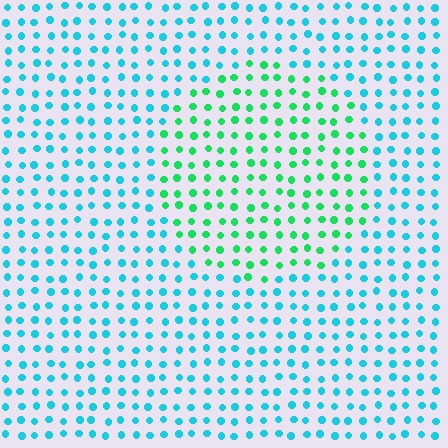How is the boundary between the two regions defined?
The boundary is defined purely by a slight shift in hue (about 46 degrees). Spacing, size, and orientation are identical on both sides.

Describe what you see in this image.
The image is filled with small cyan elements in a uniform arrangement. A circle-shaped region is visible where the elements are tinted to a slightly different hue, forming a subtle color boundary.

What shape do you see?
I see a circle.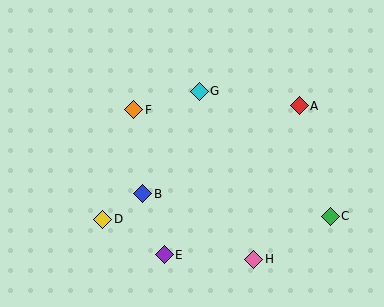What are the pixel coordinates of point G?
Point G is at (199, 91).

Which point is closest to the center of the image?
Point G at (199, 91) is closest to the center.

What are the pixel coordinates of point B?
Point B is at (143, 194).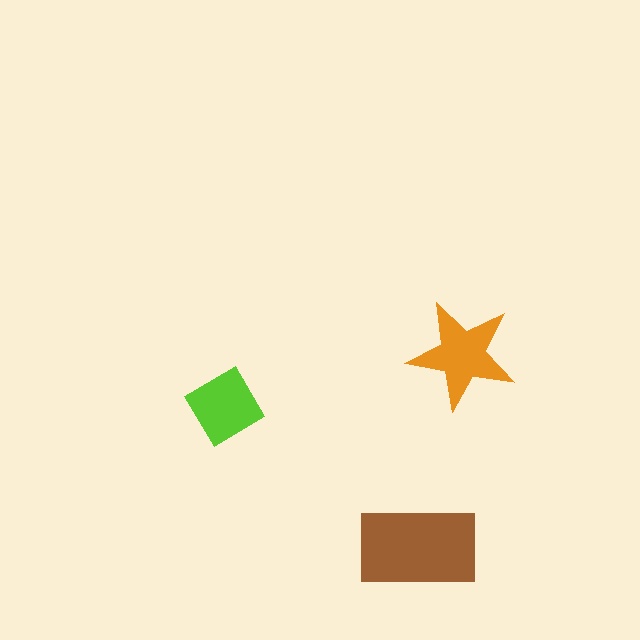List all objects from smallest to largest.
The lime diamond, the orange star, the brown rectangle.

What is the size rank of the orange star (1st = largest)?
2nd.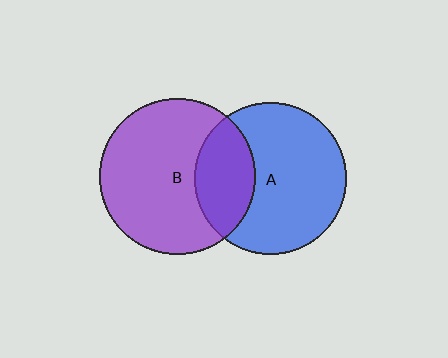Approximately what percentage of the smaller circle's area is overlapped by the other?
Approximately 30%.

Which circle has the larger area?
Circle B (purple).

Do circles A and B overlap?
Yes.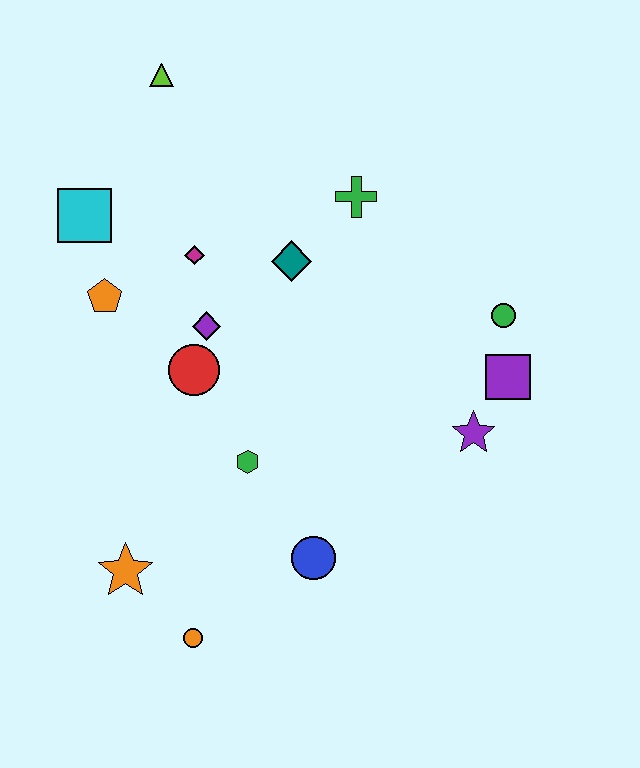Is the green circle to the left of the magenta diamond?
No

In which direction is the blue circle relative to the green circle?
The blue circle is below the green circle.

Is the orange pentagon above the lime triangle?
No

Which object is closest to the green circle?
The purple square is closest to the green circle.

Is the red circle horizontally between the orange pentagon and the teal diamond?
Yes